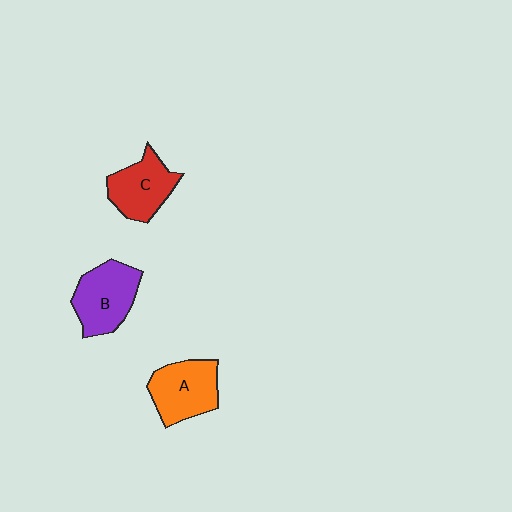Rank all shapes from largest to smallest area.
From largest to smallest: B (purple), A (orange), C (red).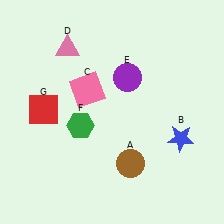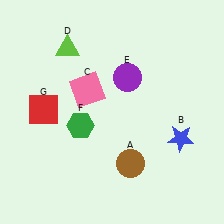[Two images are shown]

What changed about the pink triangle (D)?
In Image 1, D is pink. In Image 2, it changed to lime.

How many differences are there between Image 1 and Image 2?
There is 1 difference between the two images.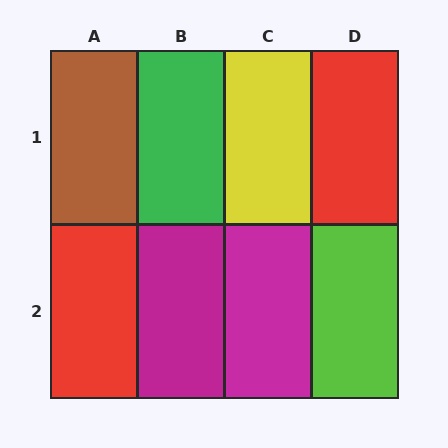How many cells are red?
2 cells are red.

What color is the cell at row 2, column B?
Magenta.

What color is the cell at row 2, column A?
Red.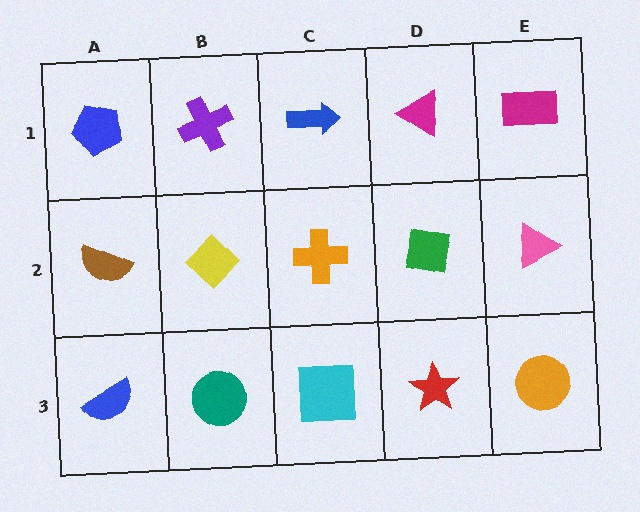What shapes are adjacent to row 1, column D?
A green square (row 2, column D), a blue arrow (row 1, column C), a magenta rectangle (row 1, column E).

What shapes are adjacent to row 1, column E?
A pink triangle (row 2, column E), a magenta triangle (row 1, column D).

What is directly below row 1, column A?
A brown semicircle.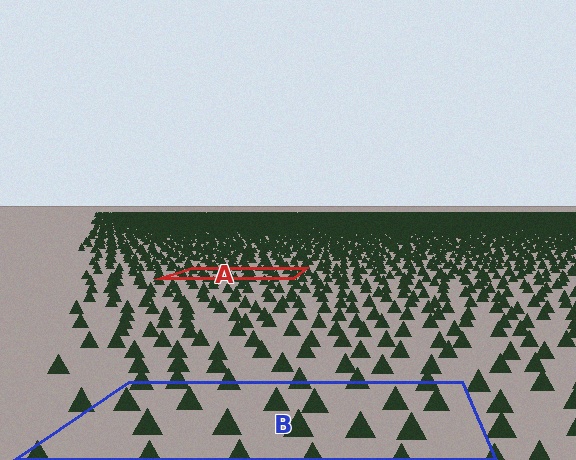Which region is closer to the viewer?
Region B is closer. The texture elements there are larger and more spread out.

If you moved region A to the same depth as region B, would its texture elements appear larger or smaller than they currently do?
They would appear larger. At a closer depth, the same texture elements are projected at a bigger on-screen size.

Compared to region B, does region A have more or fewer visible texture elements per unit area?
Region A has more texture elements per unit area — they are packed more densely because it is farther away.